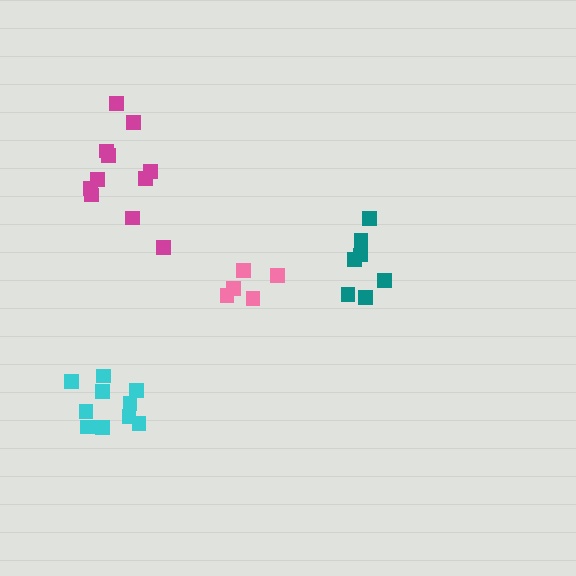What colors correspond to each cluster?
The clusters are colored: pink, teal, magenta, cyan.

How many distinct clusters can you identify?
There are 4 distinct clusters.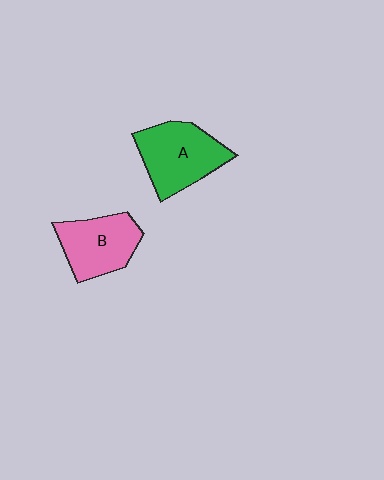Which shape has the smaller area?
Shape B (pink).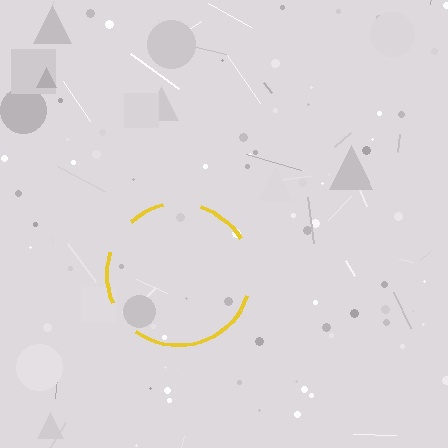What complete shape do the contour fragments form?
The contour fragments form a circle.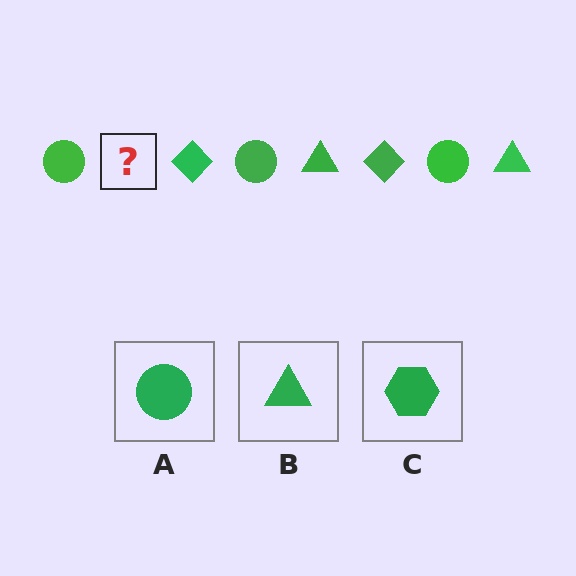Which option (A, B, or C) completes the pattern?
B.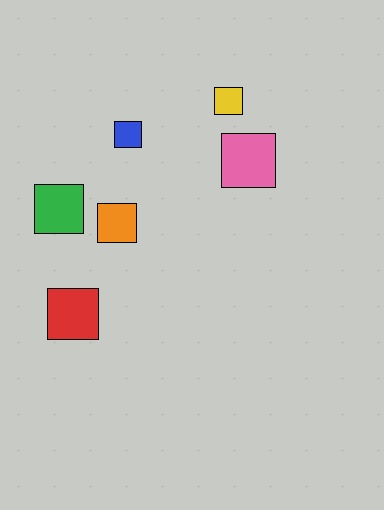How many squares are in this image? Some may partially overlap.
There are 6 squares.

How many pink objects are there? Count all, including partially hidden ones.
There is 1 pink object.